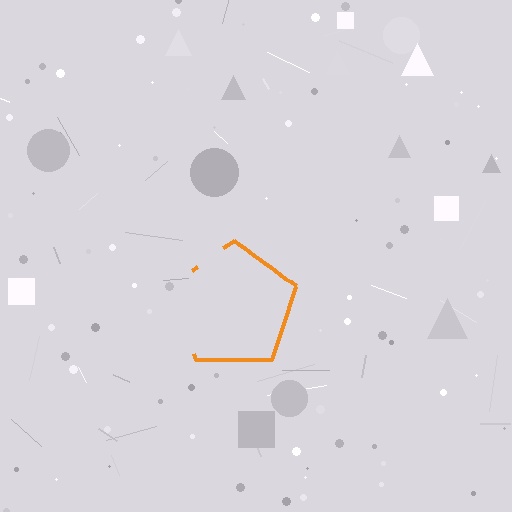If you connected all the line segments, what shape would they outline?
They would outline a pentagon.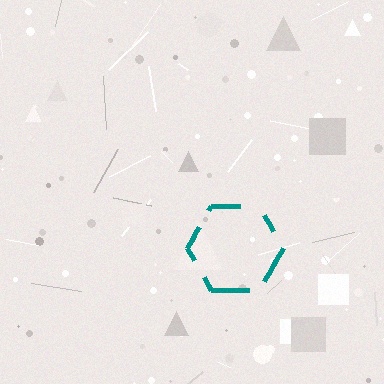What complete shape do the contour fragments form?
The contour fragments form a hexagon.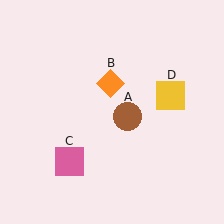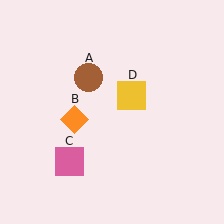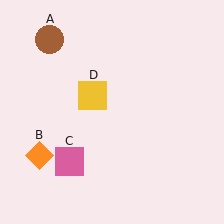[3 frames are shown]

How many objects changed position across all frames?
3 objects changed position: brown circle (object A), orange diamond (object B), yellow square (object D).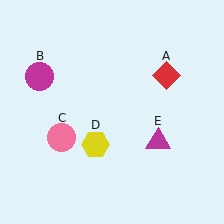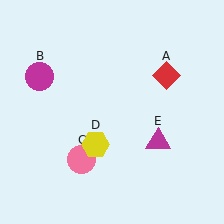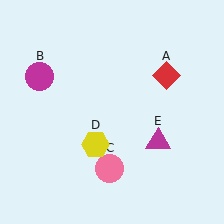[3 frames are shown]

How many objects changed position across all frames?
1 object changed position: pink circle (object C).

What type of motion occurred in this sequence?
The pink circle (object C) rotated counterclockwise around the center of the scene.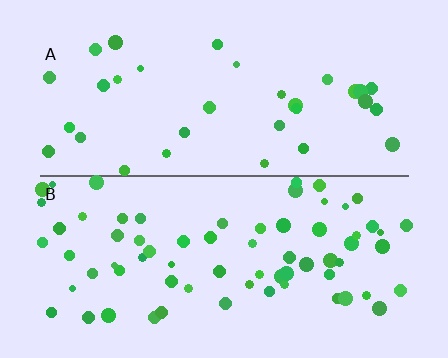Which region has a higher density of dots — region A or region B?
B (the bottom).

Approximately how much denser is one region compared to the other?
Approximately 2.1× — region B over region A.